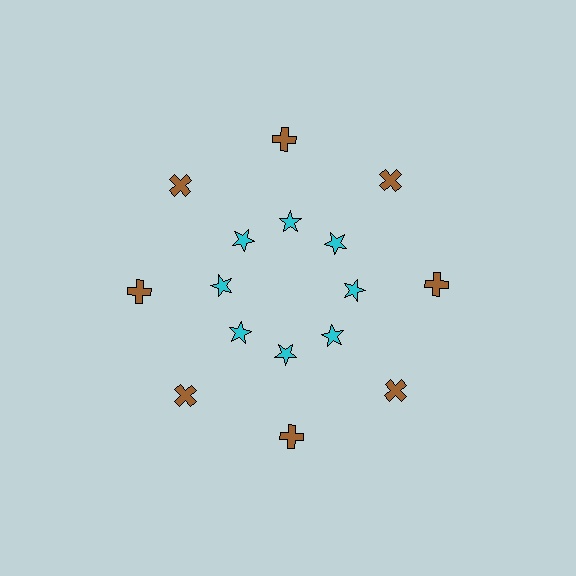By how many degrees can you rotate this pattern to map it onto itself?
The pattern maps onto itself every 45 degrees of rotation.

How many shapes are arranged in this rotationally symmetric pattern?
There are 16 shapes, arranged in 8 groups of 2.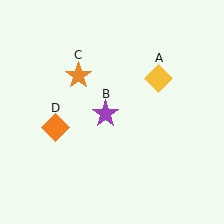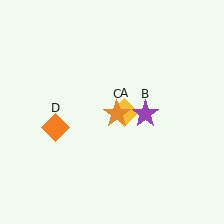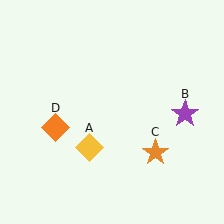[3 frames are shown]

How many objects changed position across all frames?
3 objects changed position: yellow diamond (object A), purple star (object B), orange star (object C).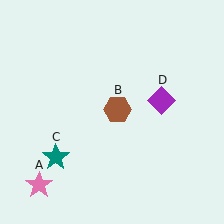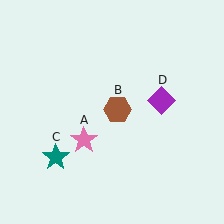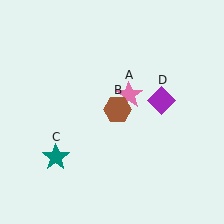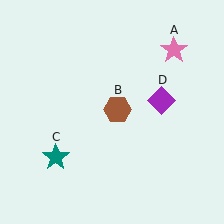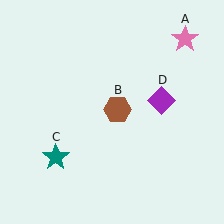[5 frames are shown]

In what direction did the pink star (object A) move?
The pink star (object A) moved up and to the right.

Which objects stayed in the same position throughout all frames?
Brown hexagon (object B) and teal star (object C) and purple diamond (object D) remained stationary.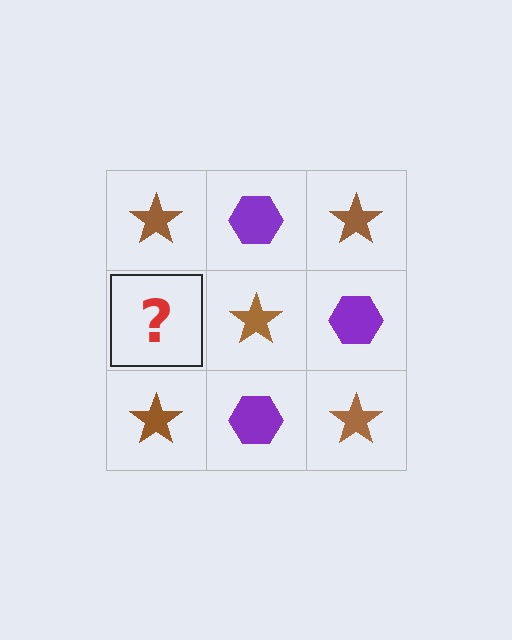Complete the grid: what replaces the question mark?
The question mark should be replaced with a purple hexagon.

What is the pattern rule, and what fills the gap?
The rule is that it alternates brown star and purple hexagon in a checkerboard pattern. The gap should be filled with a purple hexagon.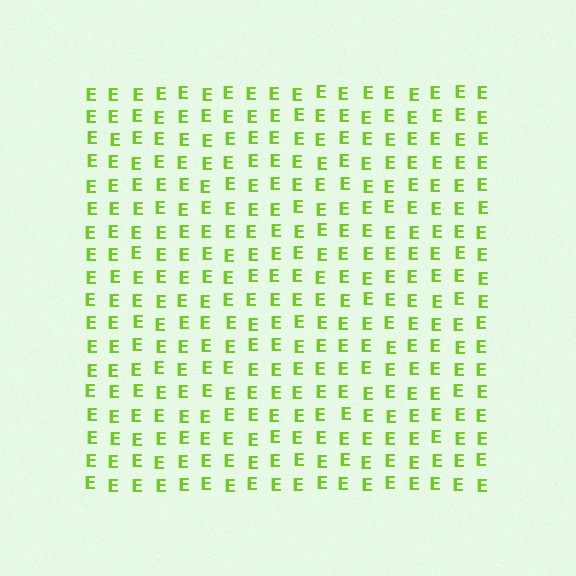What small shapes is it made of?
It is made of small letter E's.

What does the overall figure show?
The overall figure shows a square.